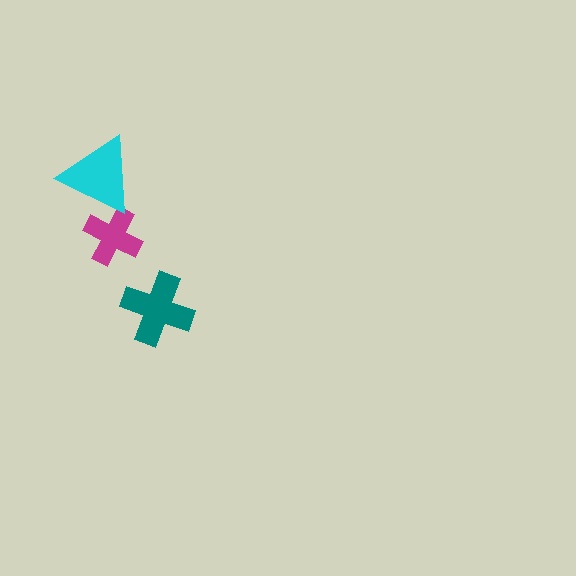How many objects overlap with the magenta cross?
1 object overlaps with the magenta cross.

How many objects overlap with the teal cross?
0 objects overlap with the teal cross.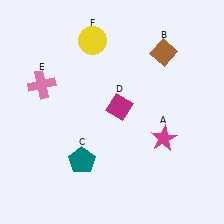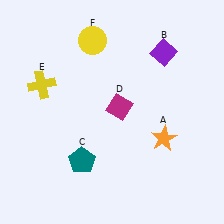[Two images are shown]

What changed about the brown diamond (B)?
In Image 1, B is brown. In Image 2, it changed to purple.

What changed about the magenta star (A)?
In Image 1, A is magenta. In Image 2, it changed to orange.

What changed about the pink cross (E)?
In Image 1, E is pink. In Image 2, it changed to yellow.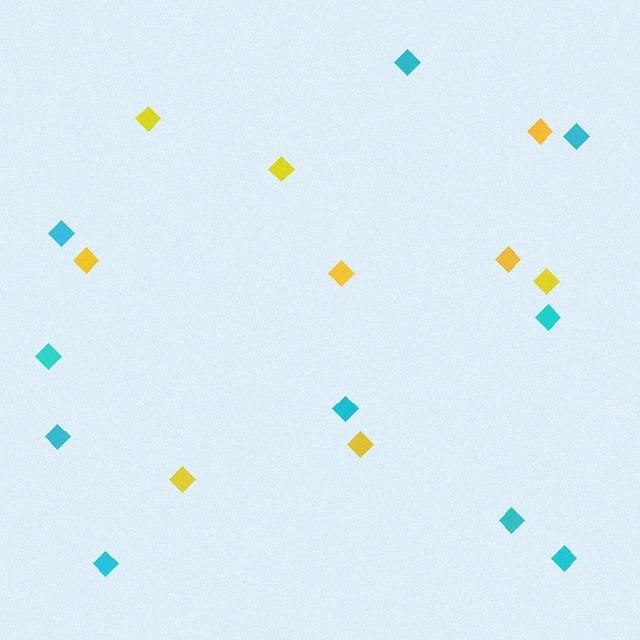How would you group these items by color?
There are 2 groups: one group of yellow diamonds (9) and one group of cyan diamonds (10).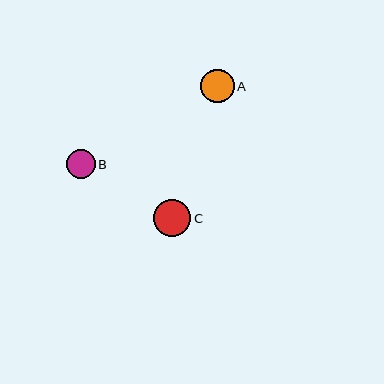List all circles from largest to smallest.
From largest to smallest: C, A, B.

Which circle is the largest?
Circle C is the largest with a size of approximately 37 pixels.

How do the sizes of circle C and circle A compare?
Circle C and circle A are approximately the same size.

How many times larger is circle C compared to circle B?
Circle C is approximately 1.3 times the size of circle B.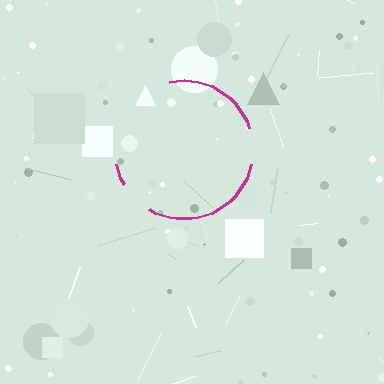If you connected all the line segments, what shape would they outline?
They would outline a circle.